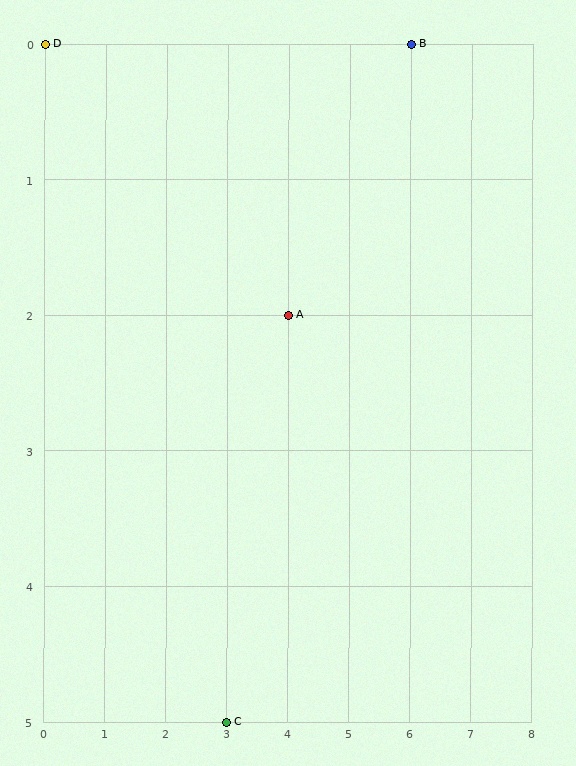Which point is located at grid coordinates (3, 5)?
Point C is at (3, 5).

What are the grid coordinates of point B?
Point B is at grid coordinates (6, 0).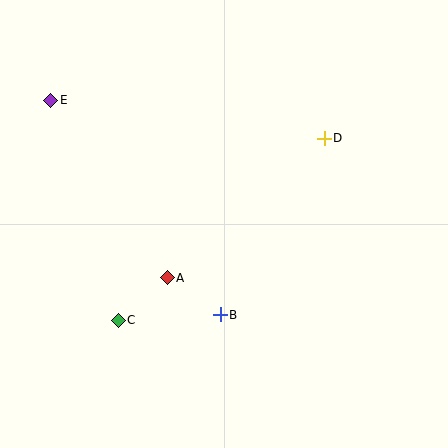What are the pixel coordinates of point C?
Point C is at (118, 320).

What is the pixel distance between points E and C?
The distance between E and C is 230 pixels.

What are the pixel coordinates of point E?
Point E is at (51, 100).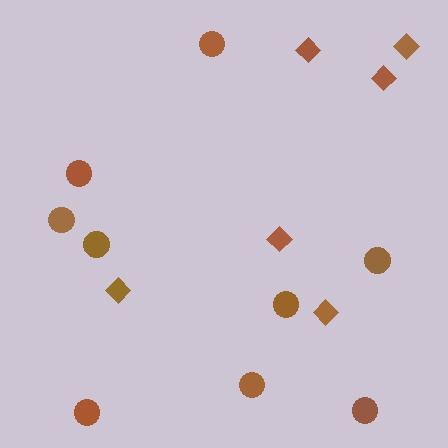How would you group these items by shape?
There are 2 groups: one group of diamonds (6) and one group of circles (9).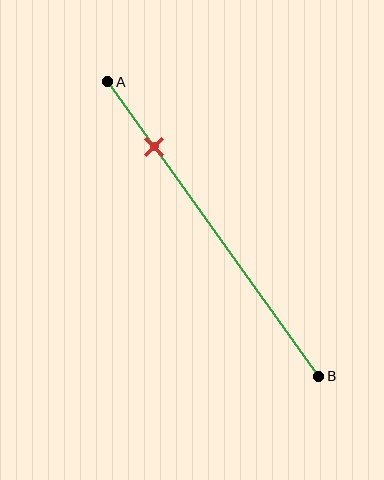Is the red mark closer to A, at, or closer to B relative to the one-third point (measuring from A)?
The red mark is closer to point A than the one-third point of segment AB.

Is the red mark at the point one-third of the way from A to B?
No, the mark is at about 20% from A, not at the 33% one-third point.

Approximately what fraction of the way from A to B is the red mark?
The red mark is approximately 20% of the way from A to B.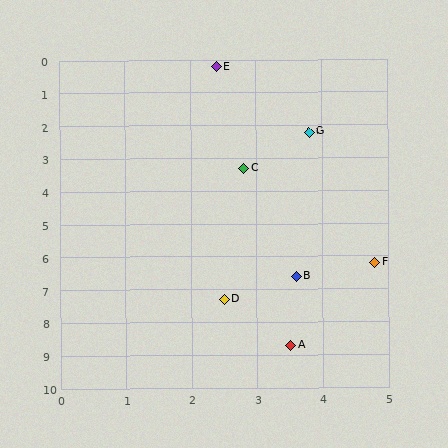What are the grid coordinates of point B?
Point B is at approximately (3.6, 6.6).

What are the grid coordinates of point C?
Point C is at approximately (2.8, 3.3).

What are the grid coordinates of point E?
Point E is at approximately (2.4, 0.2).